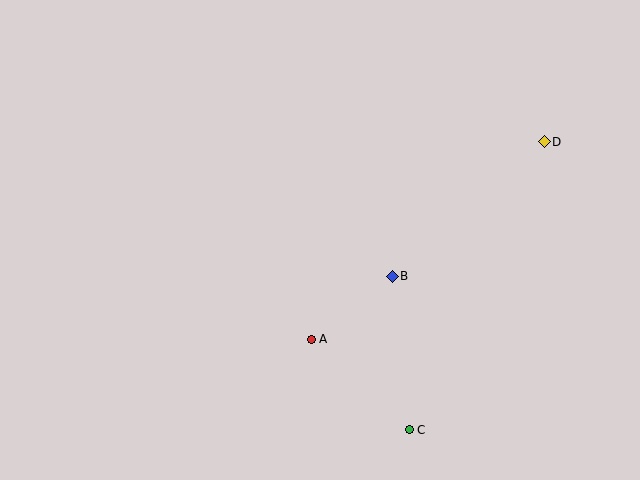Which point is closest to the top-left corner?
Point A is closest to the top-left corner.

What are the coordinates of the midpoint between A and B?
The midpoint between A and B is at (352, 308).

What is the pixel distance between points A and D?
The distance between A and D is 305 pixels.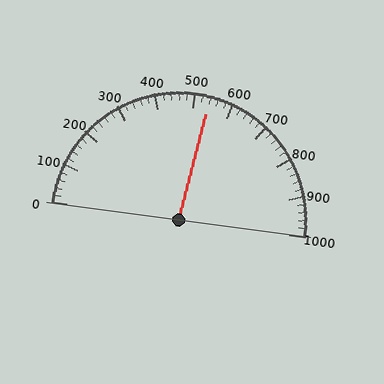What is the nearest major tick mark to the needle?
The nearest major tick mark is 500.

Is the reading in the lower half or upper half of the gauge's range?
The reading is in the upper half of the range (0 to 1000).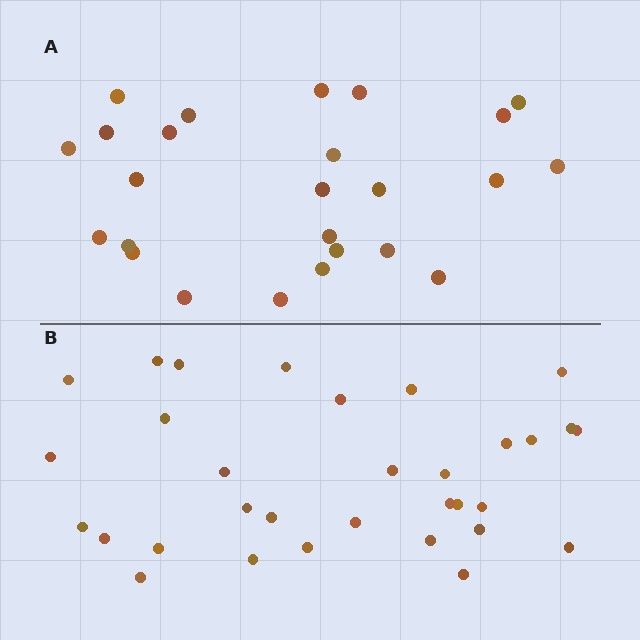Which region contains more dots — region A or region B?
Region B (the bottom region) has more dots.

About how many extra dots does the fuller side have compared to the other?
Region B has roughly 8 or so more dots than region A.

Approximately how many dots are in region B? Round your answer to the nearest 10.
About 30 dots. (The exact count is 32, which rounds to 30.)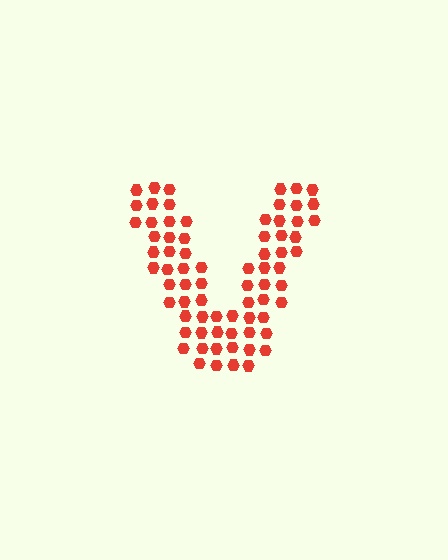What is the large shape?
The large shape is the letter V.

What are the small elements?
The small elements are hexagons.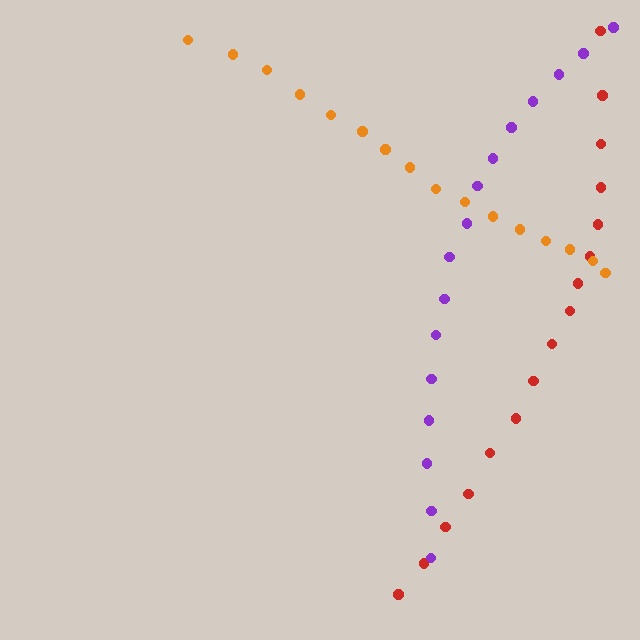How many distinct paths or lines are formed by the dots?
There are 3 distinct paths.